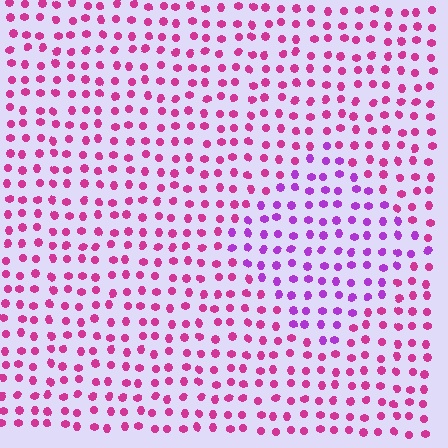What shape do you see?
I see a diamond.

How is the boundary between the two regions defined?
The boundary is defined purely by a slight shift in hue (about 36 degrees). Spacing, size, and orientation are identical on both sides.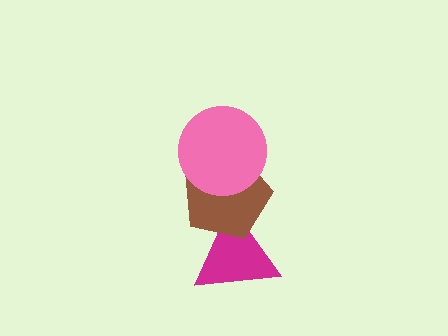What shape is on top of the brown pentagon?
The pink circle is on top of the brown pentagon.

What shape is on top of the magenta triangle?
The brown pentagon is on top of the magenta triangle.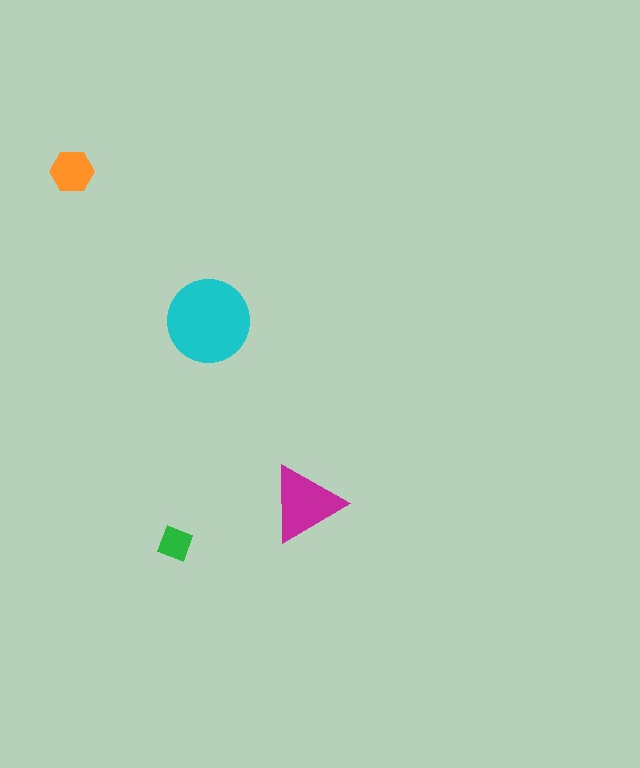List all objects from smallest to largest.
The green diamond, the orange hexagon, the magenta triangle, the cyan circle.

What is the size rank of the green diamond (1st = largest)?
4th.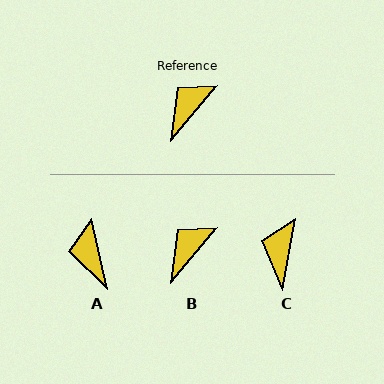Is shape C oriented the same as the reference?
No, it is off by about 31 degrees.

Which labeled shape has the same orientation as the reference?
B.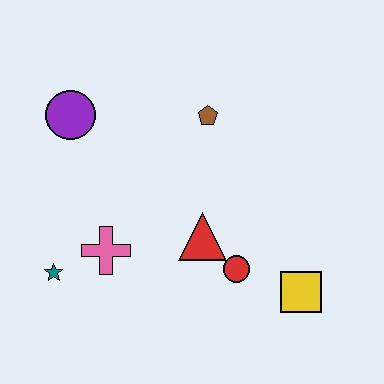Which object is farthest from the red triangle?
The purple circle is farthest from the red triangle.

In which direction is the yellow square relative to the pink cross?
The yellow square is to the right of the pink cross.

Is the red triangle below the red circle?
No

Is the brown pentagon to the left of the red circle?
Yes